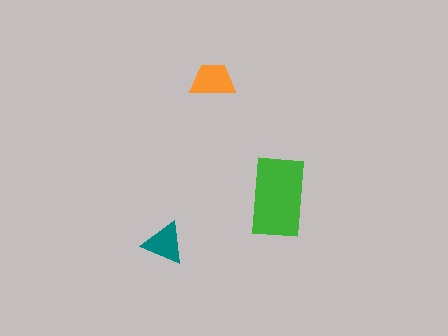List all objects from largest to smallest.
The green rectangle, the orange trapezoid, the teal triangle.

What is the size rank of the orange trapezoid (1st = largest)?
2nd.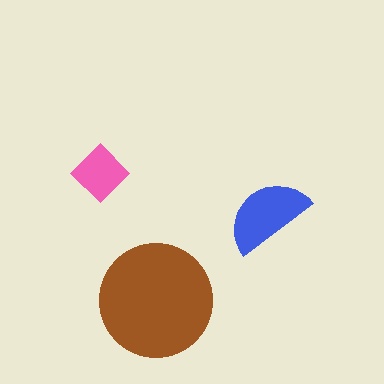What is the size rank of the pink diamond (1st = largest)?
3rd.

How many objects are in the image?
There are 3 objects in the image.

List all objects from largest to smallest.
The brown circle, the blue semicircle, the pink diamond.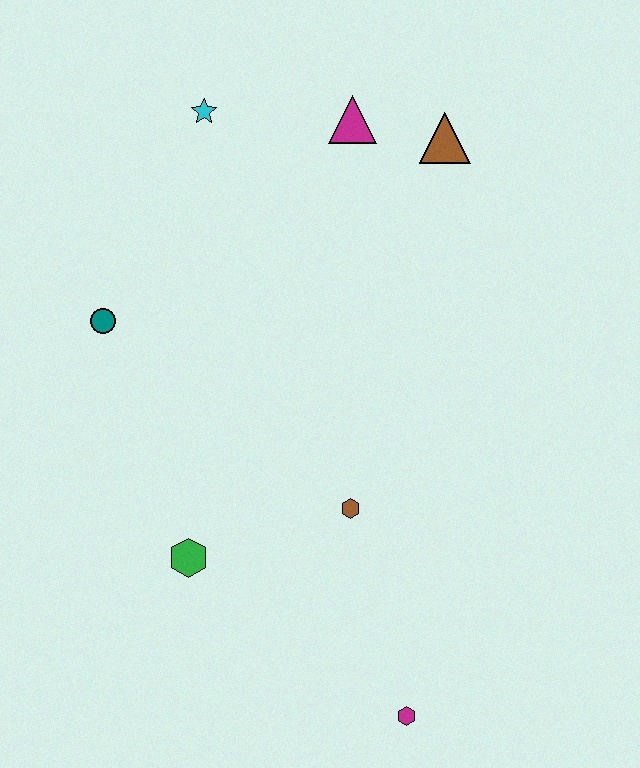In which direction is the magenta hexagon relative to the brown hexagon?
The magenta hexagon is below the brown hexagon.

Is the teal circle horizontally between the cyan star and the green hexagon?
No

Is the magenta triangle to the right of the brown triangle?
No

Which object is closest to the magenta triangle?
The brown triangle is closest to the magenta triangle.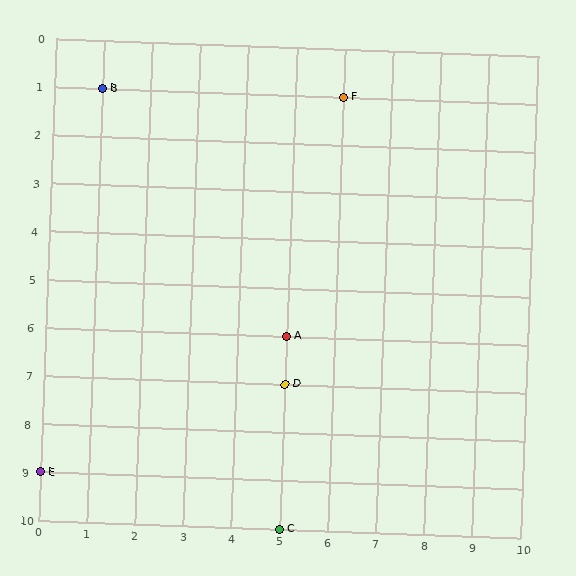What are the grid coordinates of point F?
Point F is at grid coordinates (6, 1).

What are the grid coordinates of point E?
Point E is at grid coordinates (0, 9).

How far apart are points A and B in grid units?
Points A and B are 4 columns and 5 rows apart (about 6.4 grid units diagonally).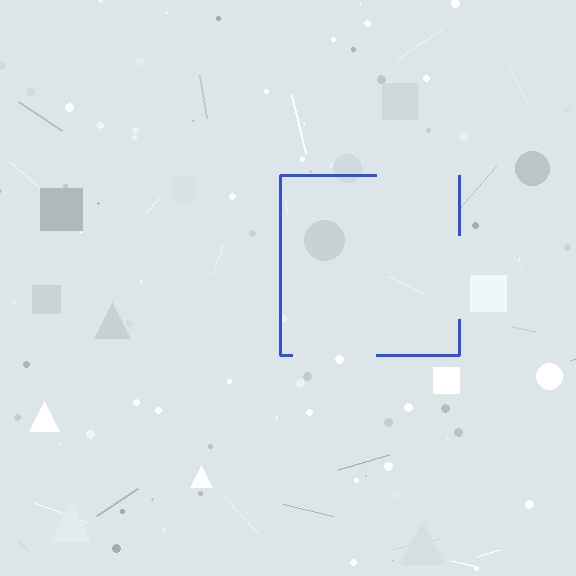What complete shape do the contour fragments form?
The contour fragments form a square.